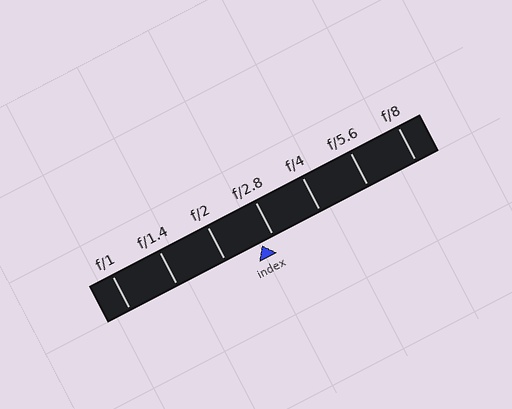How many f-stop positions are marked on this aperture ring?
There are 7 f-stop positions marked.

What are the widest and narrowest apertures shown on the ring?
The widest aperture shown is f/1 and the narrowest is f/8.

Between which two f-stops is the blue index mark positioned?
The index mark is between f/2 and f/2.8.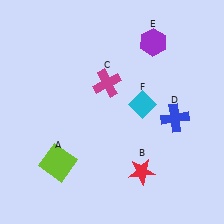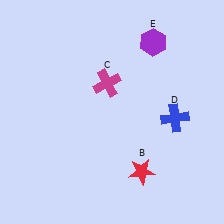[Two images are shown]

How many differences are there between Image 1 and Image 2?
There are 2 differences between the two images.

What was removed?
The cyan diamond (F), the lime square (A) were removed in Image 2.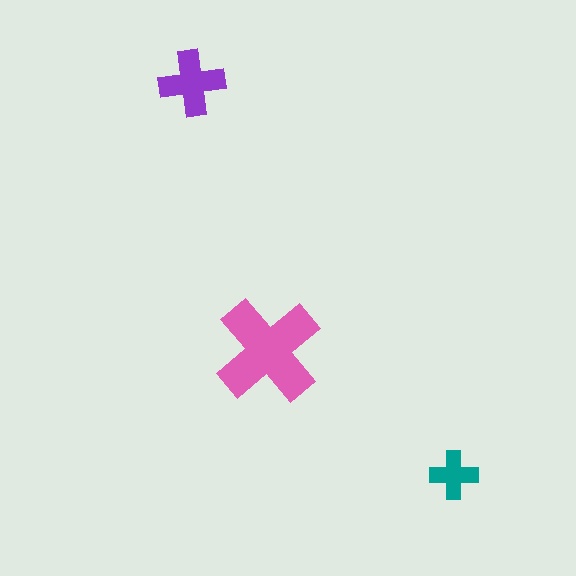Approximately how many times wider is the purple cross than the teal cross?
About 1.5 times wider.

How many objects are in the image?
There are 3 objects in the image.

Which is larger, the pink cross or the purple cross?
The pink one.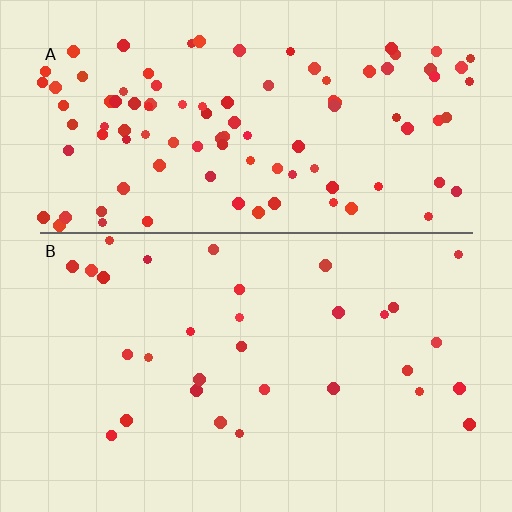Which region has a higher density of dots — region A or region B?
A (the top).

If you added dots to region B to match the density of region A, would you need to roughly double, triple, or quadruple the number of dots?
Approximately triple.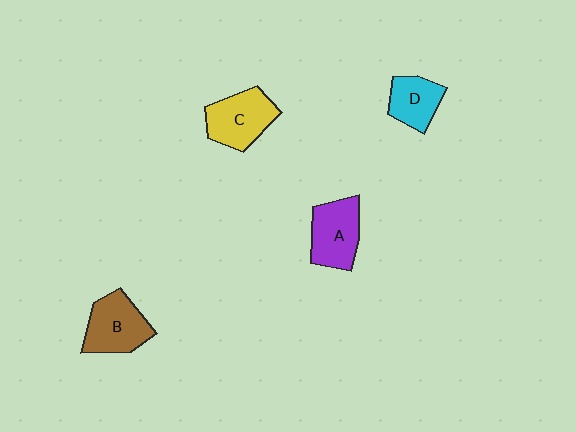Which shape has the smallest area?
Shape D (cyan).